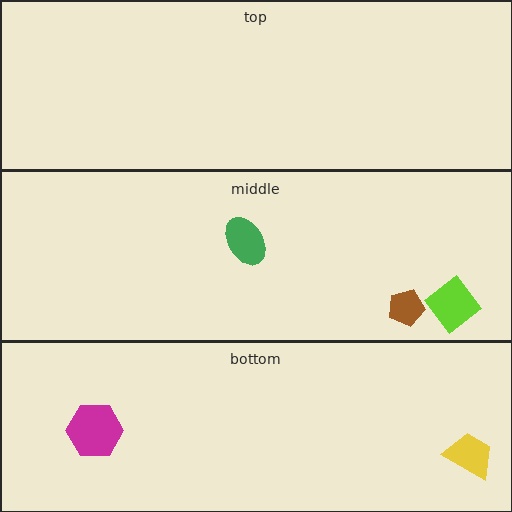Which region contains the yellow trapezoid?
The bottom region.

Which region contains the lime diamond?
The middle region.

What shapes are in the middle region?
The lime diamond, the green ellipse, the brown pentagon.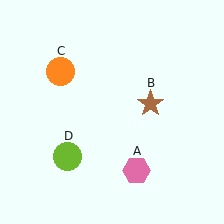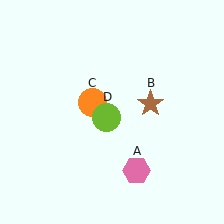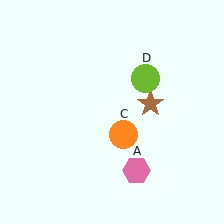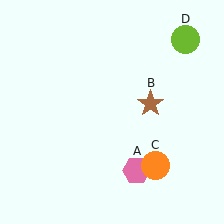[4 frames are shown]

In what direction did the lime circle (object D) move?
The lime circle (object D) moved up and to the right.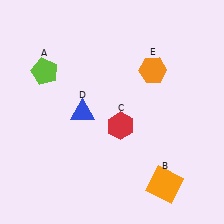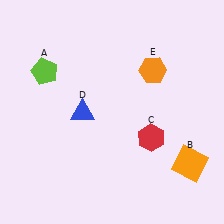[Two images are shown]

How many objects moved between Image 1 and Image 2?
2 objects moved between the two images.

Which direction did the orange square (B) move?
The orange square (B) moved right.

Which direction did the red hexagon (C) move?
The red hexagon (C) moved right.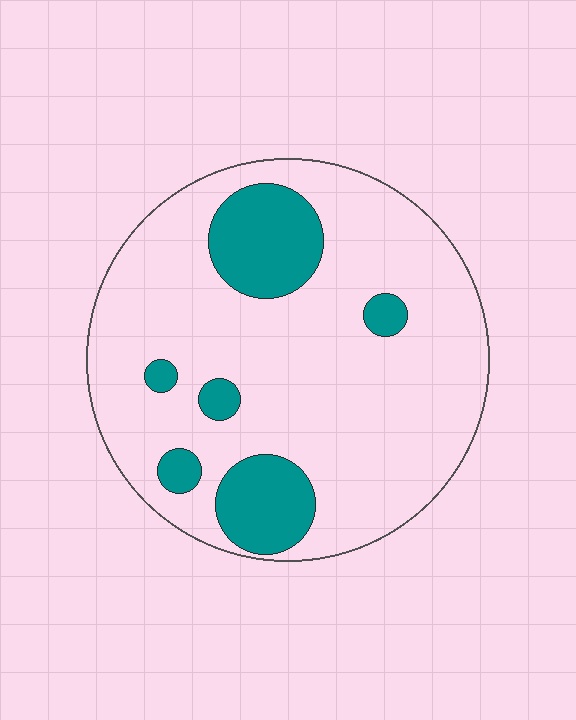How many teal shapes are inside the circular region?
6.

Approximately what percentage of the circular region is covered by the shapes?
Approximately 20%.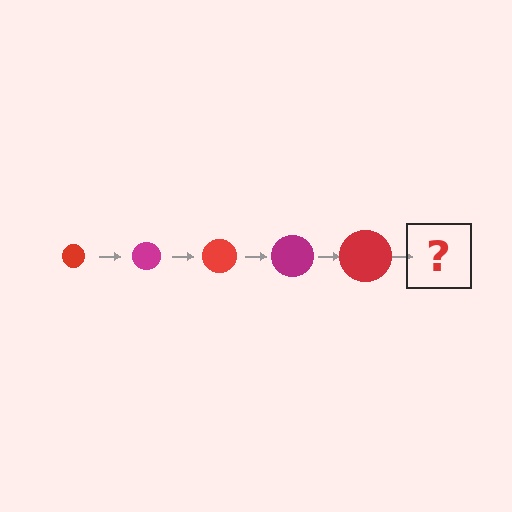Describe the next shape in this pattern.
It should be a magenta circle, larger than the previous one.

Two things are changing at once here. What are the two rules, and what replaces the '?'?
The two rules are that the circle grows larger each step and the color cycles through red and magenta. The '?' should be a magenta circle, larger than the previous one.